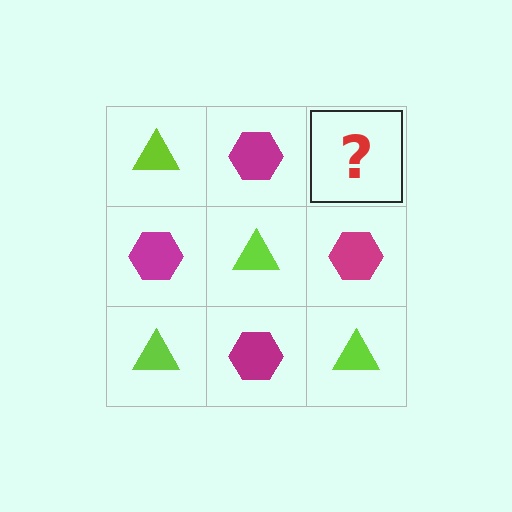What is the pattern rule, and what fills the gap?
The rule is that it alternates lime triangle and magenta hexagon in a checkerboard pattern. The gap should be filled with a lime triangle.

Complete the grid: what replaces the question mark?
The question mark should be replaced with a lime triangle.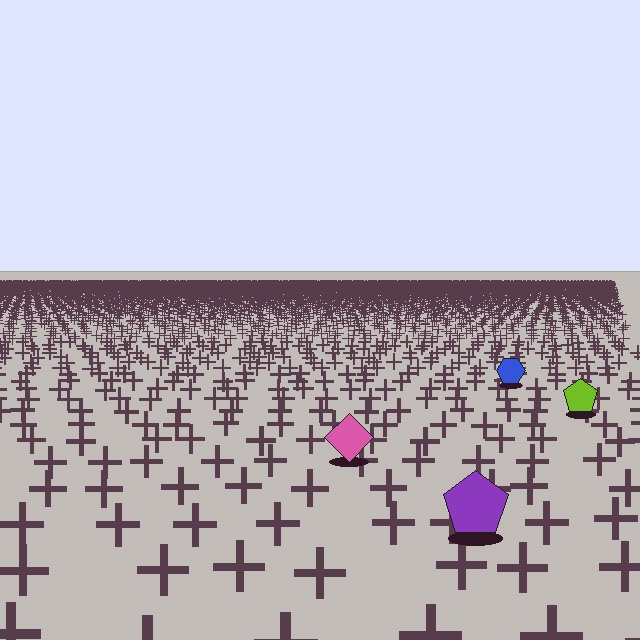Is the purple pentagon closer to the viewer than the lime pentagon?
Yes. The purple pentagon is closer — you can tell from the texture gradient: the ground texture is coarser near it.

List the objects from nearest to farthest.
From nearest to farthest: the purple pentagon, the pink diamond, the lime pentagon, the blue hexagon.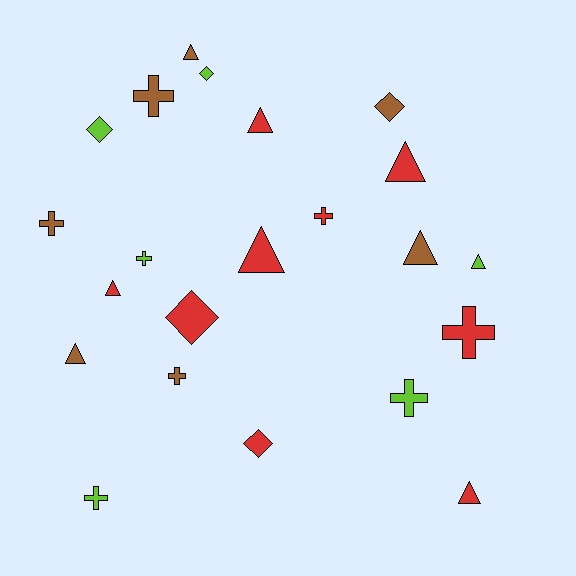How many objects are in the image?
There are 22 objects.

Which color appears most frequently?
Red, with 9 objects.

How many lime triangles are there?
There is 1 lime triangle.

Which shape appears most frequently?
Triangle, with 9 objects.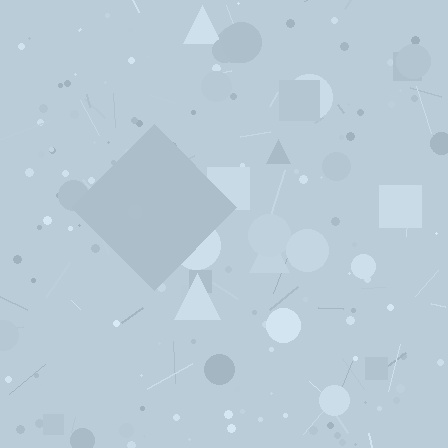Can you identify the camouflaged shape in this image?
The camouflaged shape is a diamond.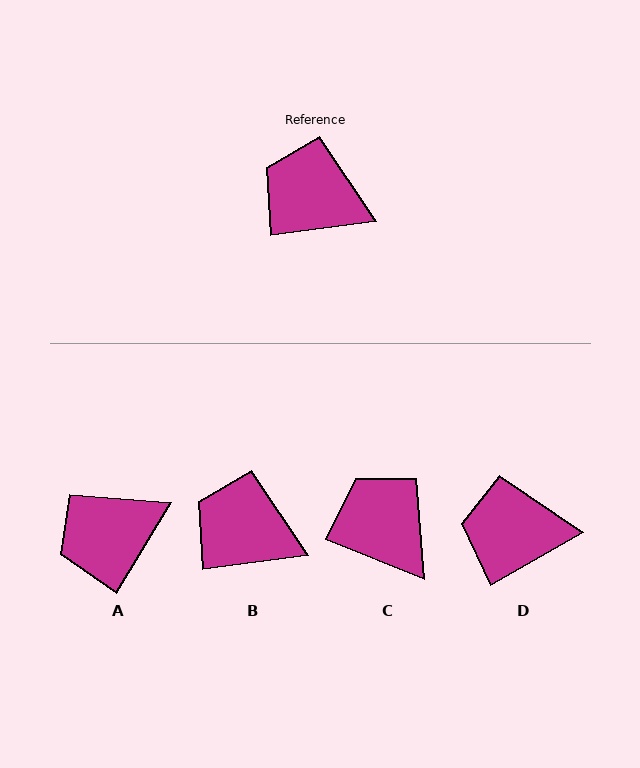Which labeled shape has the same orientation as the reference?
B.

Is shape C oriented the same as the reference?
No, it is off by about 30 degrees.